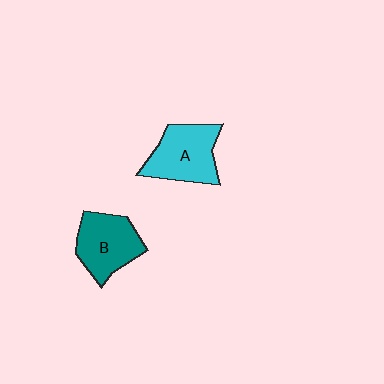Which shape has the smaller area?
Shape B (teal).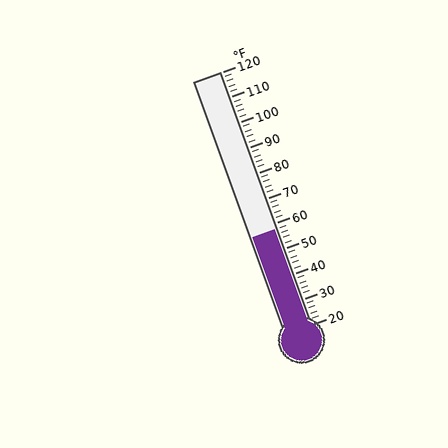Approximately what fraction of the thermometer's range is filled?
The thermometer is filled to approximately 40% of its range.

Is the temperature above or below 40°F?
The temperature is above 40°F.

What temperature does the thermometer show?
The thermometer shows approximately 58°F.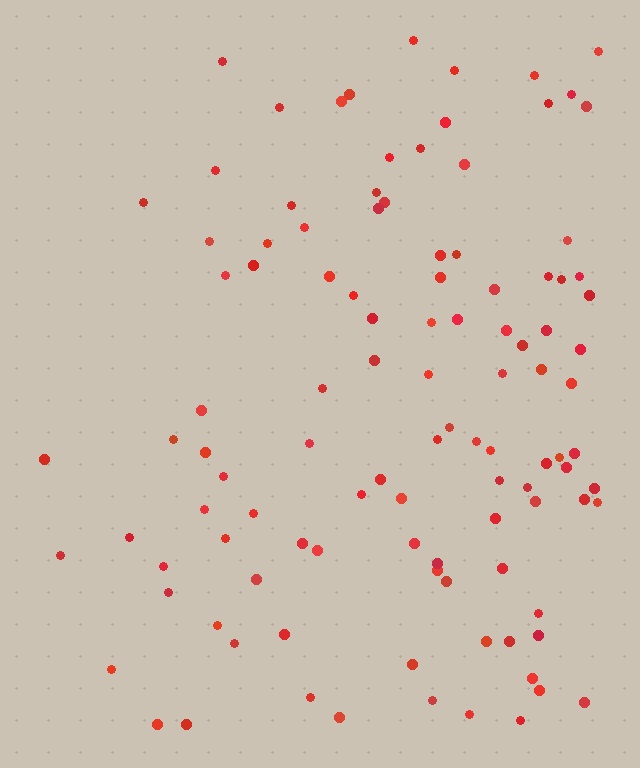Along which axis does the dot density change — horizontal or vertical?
Horizontal.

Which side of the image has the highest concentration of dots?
The right.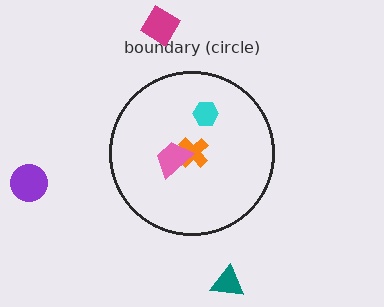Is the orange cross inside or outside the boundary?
Inside.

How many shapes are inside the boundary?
3 inside, 3 outside.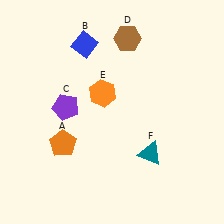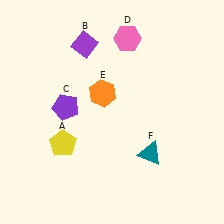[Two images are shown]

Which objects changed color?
A changed from orange to yellow. B changed from blue to purple. D changed from brown to pink.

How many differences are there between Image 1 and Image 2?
There are 3 differences between the two images.